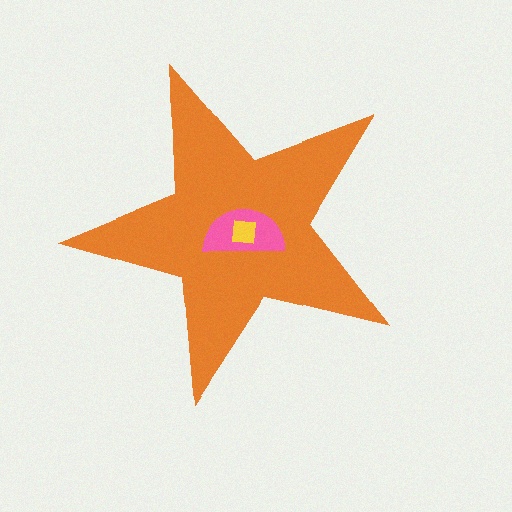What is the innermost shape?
The yellow square.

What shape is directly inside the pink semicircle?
The yellow square.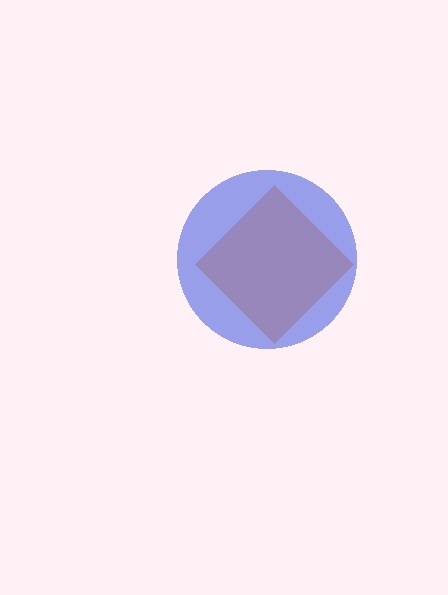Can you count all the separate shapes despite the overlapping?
Yes, there are 2 separate shapes.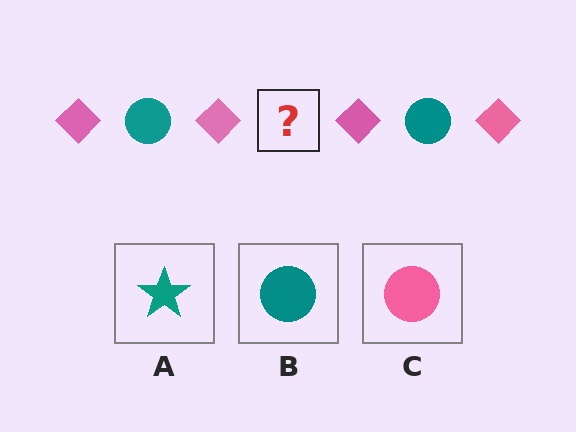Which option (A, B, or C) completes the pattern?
B.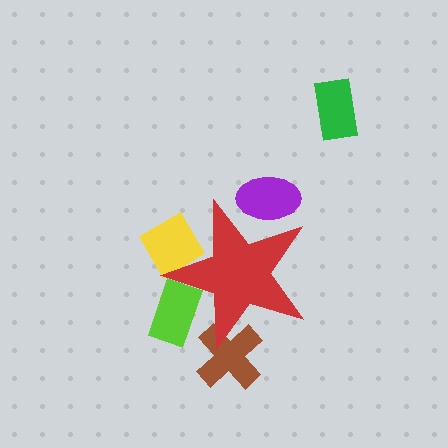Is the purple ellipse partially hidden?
Yes, the purple ellipse is partially hidden behind the red star.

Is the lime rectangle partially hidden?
Yes, the lime rectangle is partially hidden behind the red star.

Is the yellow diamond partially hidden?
Yes, the yellow diamond is partially hidden behind the red star.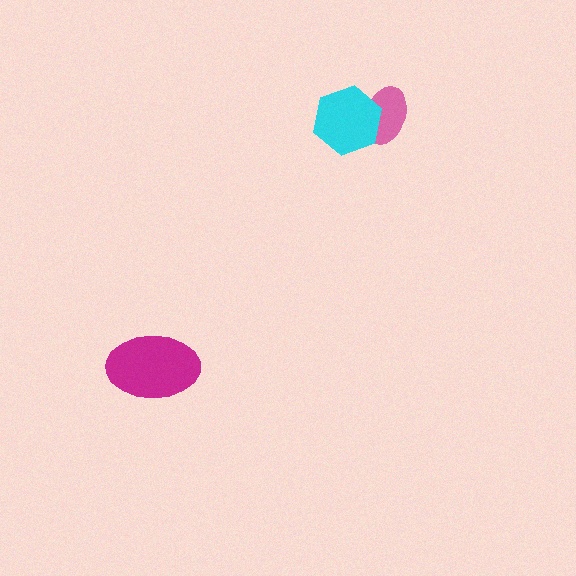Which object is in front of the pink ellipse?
The cyan hexagon is in front of the pink ellipse.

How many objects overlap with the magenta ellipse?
0 objects overlap with the magenta ellipse.